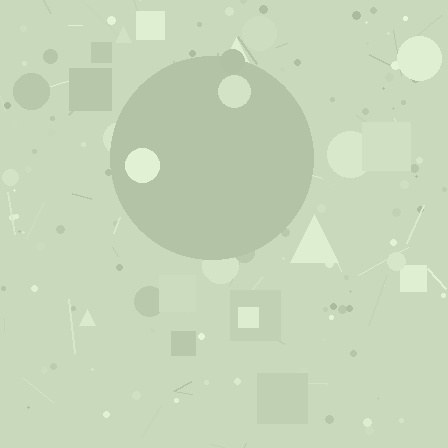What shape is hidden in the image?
A circle is hidden in the image.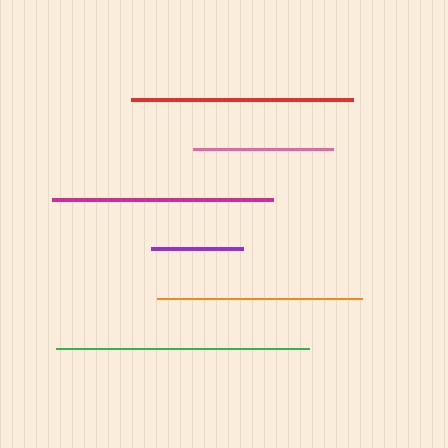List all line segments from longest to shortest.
From longest to shortest: green, red, magenta, orange, pink, purple.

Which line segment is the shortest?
The purple line is the shortest at approximately 92 pixels.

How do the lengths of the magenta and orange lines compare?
The magenta and orange lines are approximately the same length.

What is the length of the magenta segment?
The magenta segment is approximately 221 pixels long.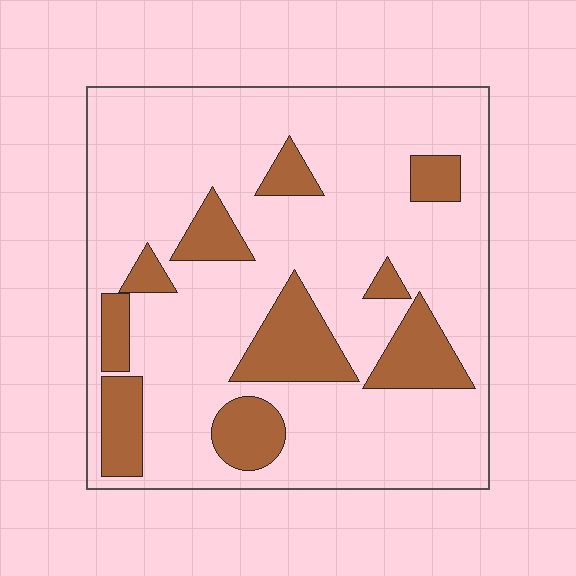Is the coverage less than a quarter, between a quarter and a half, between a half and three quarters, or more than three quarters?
Less than a quarter.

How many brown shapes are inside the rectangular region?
10.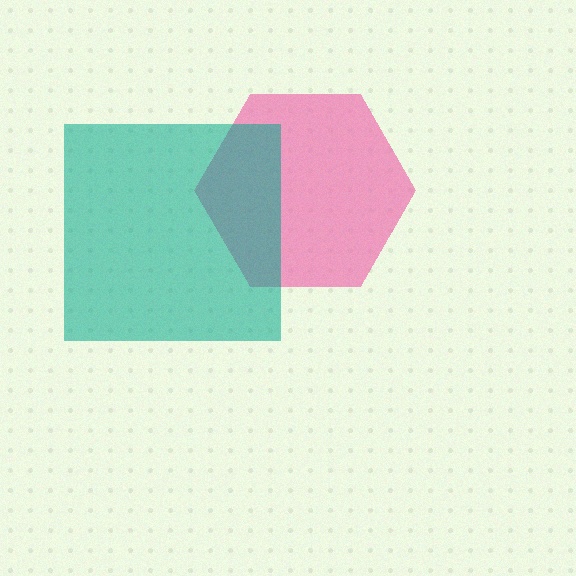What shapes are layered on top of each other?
The layered shapes are: a pink hexagon, a teal square.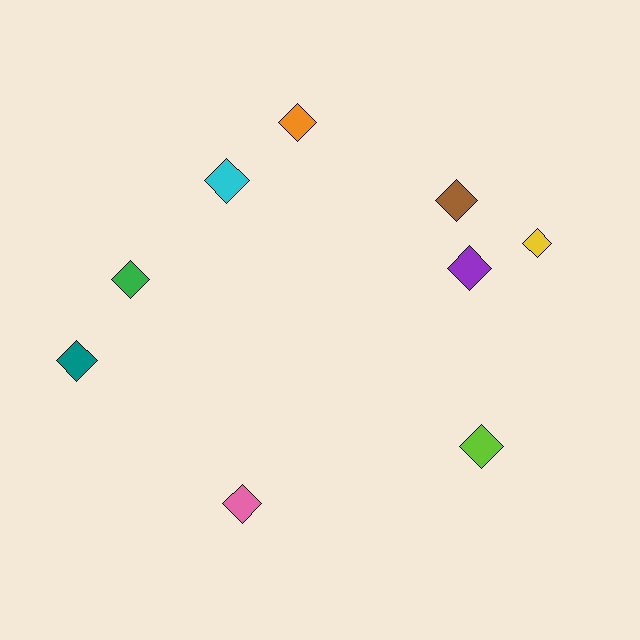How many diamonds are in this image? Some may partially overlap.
There are 9 diamonds.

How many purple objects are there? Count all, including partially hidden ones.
There is 1 purple object.